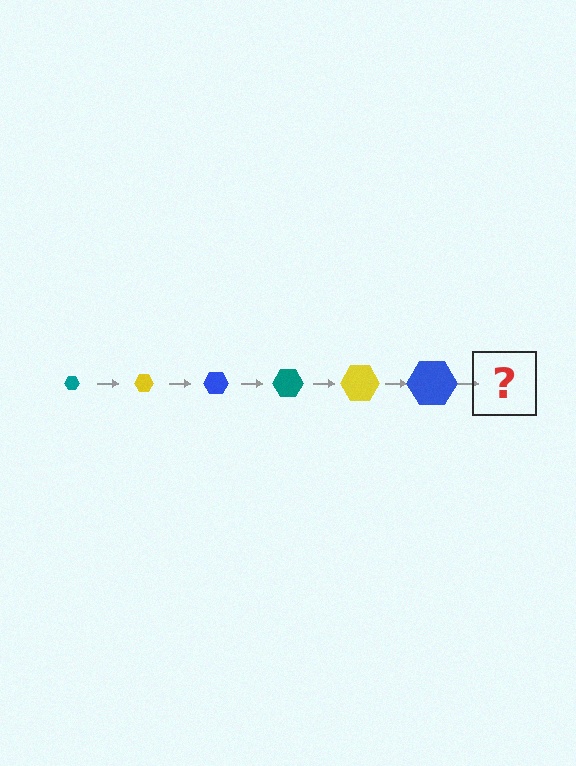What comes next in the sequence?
The next element should be a teal hexagon, larger than the previous one.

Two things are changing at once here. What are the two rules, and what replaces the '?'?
The two rules are that the hexagon grows larger each step and the color cycles through teal, yellow, and blue. The '?' should be a teal hexagon, larger than the previous one.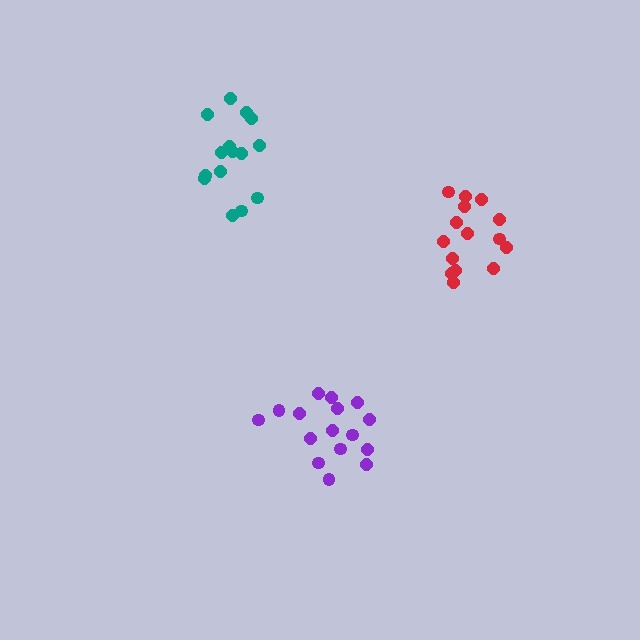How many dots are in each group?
Group 1: 16 dots, Group 2: 15 dots, Group 3: 15 dots (46 total).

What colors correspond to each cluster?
The clusters are colored: purple, red, teal.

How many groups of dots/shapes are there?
There are 3 groups.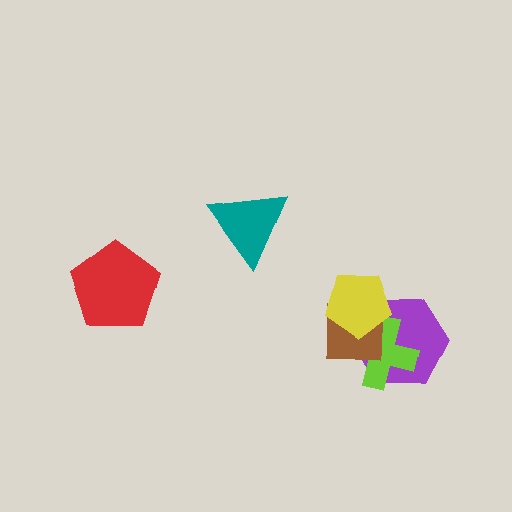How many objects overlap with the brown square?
3 objects overlap with the brown square.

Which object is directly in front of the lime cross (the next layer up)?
The brown square is directly in front of the lime cross.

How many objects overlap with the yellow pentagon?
3 objects overlap with the yellow pentagon.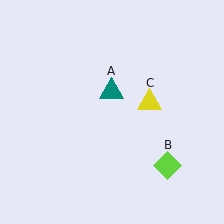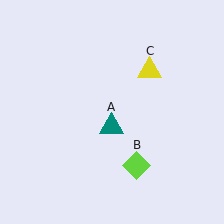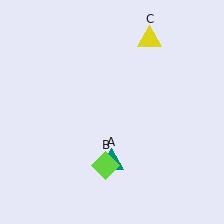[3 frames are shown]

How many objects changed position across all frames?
3 objects changed position: teal triangle (object A), lime diamond (object B), yellow triangle (object C).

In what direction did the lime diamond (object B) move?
The lime diamond (object B) moved left.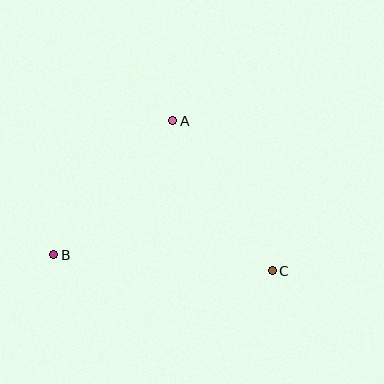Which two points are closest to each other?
Points A and B are closest to each other.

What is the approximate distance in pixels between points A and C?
The distance between A and C is approximately 180 pixels.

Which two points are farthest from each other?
Points B and C are farthest from each other.